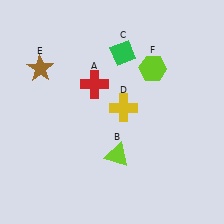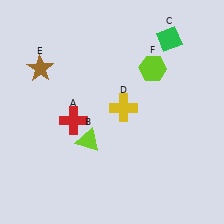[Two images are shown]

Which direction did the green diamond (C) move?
The green diamond (C) moved right.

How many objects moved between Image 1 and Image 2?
3 objects moved between the two images.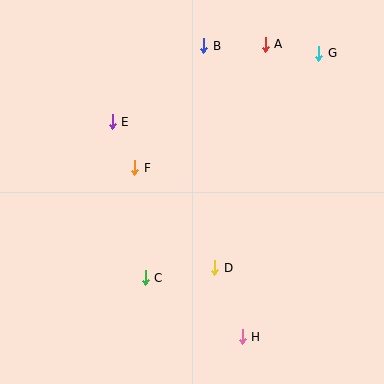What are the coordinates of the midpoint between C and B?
The midpoint between C and B is at (174, 162).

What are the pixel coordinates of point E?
Point E is at (112, 122).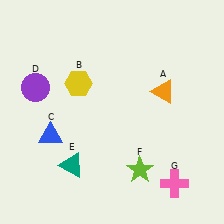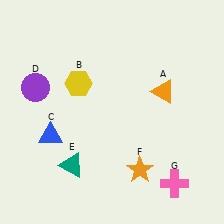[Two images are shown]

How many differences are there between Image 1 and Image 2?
There is 1 difference between the two images.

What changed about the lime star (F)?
In Image 1, F is lime. In Image 2, it changed to orange.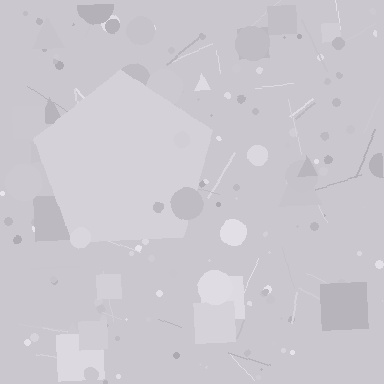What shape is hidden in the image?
A pentagon is hidden in the image.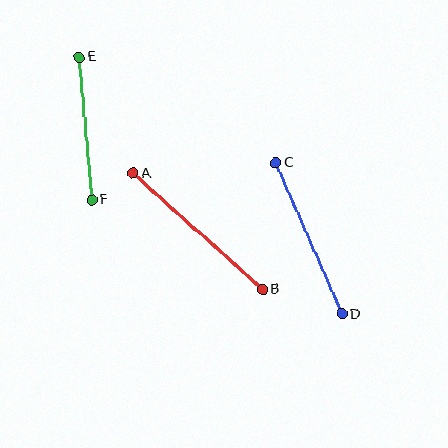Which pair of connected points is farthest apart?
Points A and B are farthest apart.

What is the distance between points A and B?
The distance is approximately 174 pixels.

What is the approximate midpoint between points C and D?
The midpoint is at approximately (309, 238) pixels.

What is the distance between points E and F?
The distance is approximately 143 pixels.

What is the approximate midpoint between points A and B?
The midpoint is at approximately (198, 231) pixels.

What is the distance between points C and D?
The distance is approximately 165 pixels.